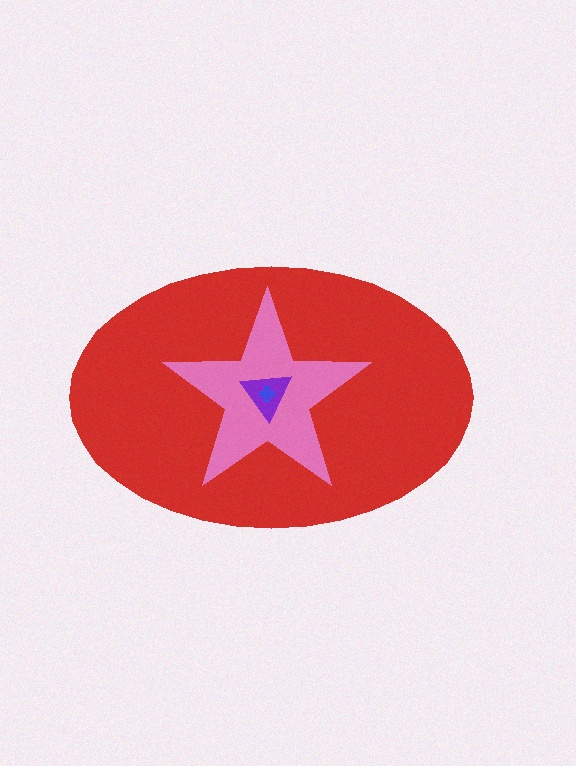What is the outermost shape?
The red ellipse.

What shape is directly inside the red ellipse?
The pink star.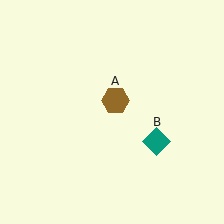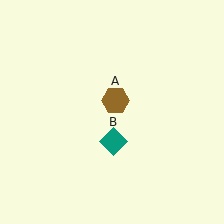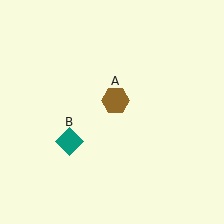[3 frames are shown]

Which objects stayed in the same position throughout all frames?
Brown hexagon (object A) remained stationary.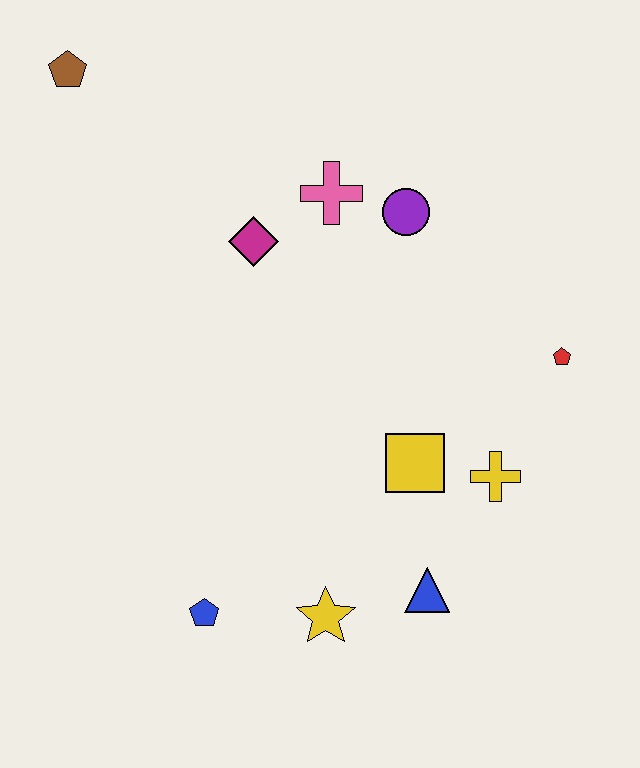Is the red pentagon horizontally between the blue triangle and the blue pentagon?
No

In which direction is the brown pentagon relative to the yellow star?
The brown pentagon is above the yellow star.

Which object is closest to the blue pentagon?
The yellow star is closest to the blue pentagon.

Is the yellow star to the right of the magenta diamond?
Yes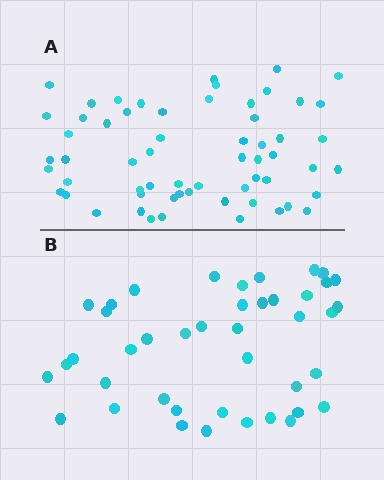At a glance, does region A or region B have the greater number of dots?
Region A (the top region) has more dots.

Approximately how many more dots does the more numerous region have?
Region A has approximately 20 more dots than region B.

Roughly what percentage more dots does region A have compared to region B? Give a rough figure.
About 45% more.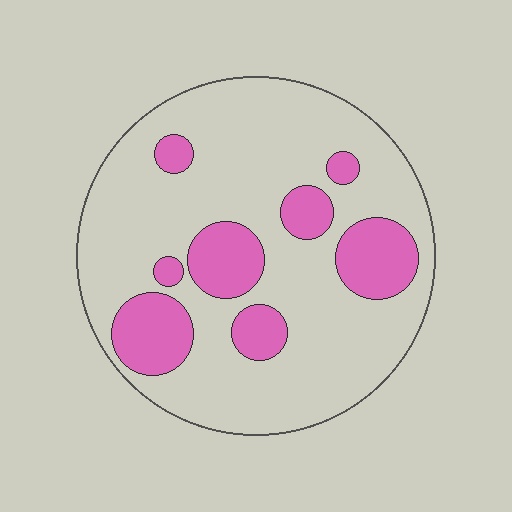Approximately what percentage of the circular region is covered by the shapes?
Approximately 25%.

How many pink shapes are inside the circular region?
8.